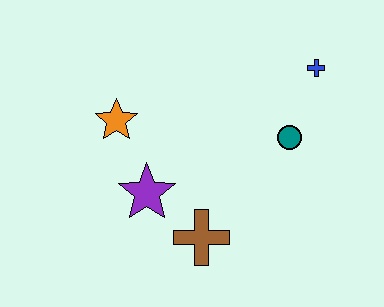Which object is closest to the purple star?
The brown cross is closest to the purple star.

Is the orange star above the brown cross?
Yes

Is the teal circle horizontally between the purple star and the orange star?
No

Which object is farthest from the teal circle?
The orange star is farthest from the teal circle.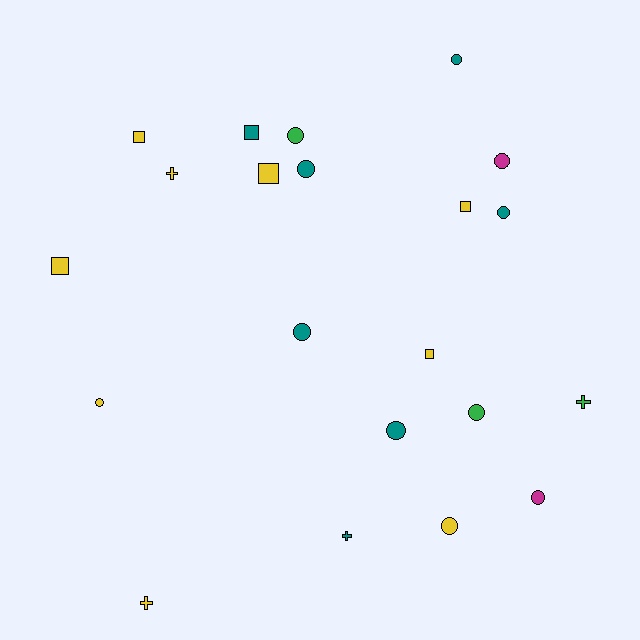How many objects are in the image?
There are 21 objects.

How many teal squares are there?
There is 1 teal square.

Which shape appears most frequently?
Circle, with 11 objects.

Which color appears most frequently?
Yellow, with 9 objects.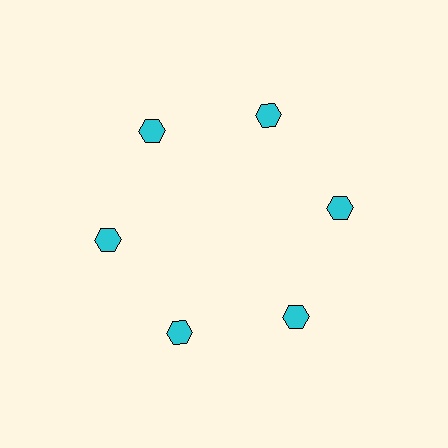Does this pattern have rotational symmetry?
Yes, this pattern has 6-fold rotational symmetry. It looks the same after rotating 60 degrees around the center.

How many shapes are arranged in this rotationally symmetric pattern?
There are 6 shapes, arranged in 6 groups of 1.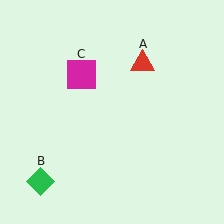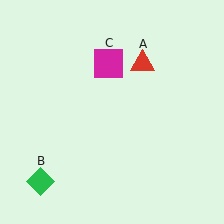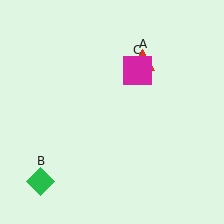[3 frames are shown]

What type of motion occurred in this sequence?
The magenta square (object C) rotated clockwise around the center of the scene.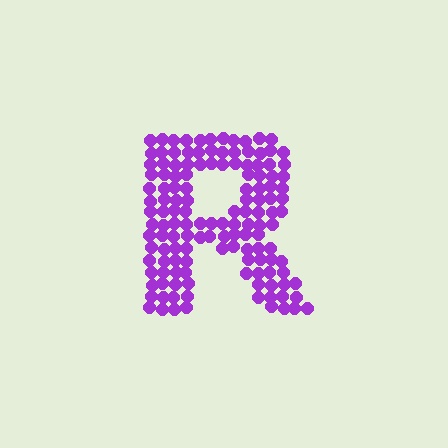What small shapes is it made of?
It is made of small circles.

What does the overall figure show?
The overall figure shows the letter R.